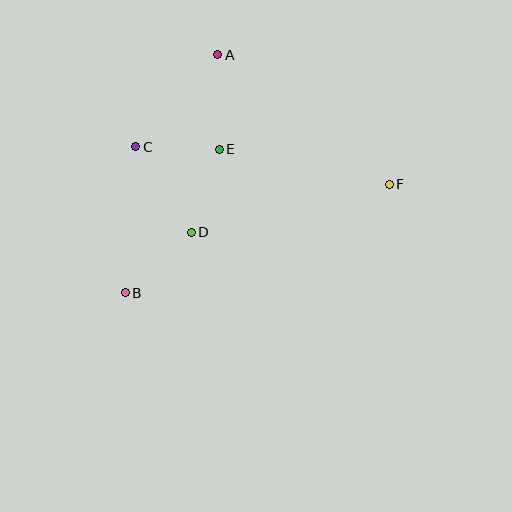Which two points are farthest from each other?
Points B and F are farthest from each other.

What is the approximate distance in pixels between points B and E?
The distance between B and E is approximately 172 pixels.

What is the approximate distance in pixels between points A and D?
The distance between A and D is approximately 180 pixels.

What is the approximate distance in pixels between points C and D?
The distance between C and D is approximately 102 pixels.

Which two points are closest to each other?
Points C and E are closest to each other.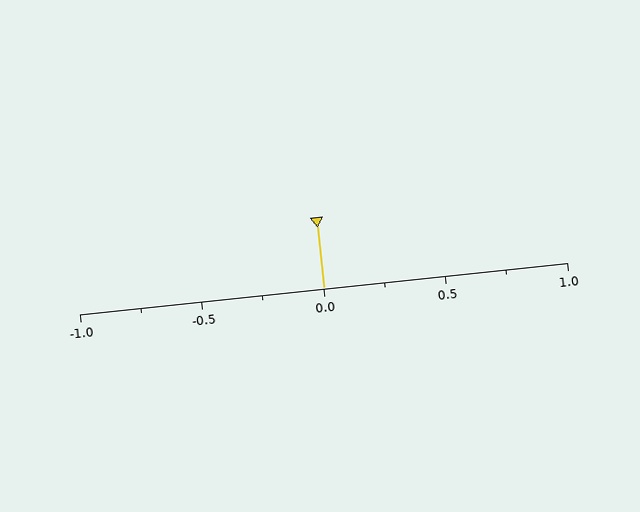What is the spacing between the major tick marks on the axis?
The major ticks are spaced 0.5 apart.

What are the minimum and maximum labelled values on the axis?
The axis runs from -1.0 to 1.0.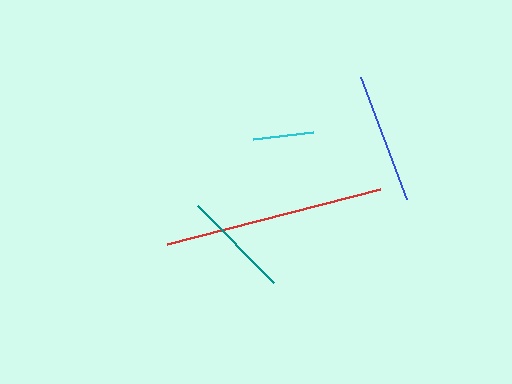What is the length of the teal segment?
The teal segment is approximately 108 pixels long.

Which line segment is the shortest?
The cyan line is the shortest at approximately 60 pixels.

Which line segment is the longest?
The red line is the longest at approximately 220 pixels.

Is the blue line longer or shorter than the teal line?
The blue line is longer than the teal line.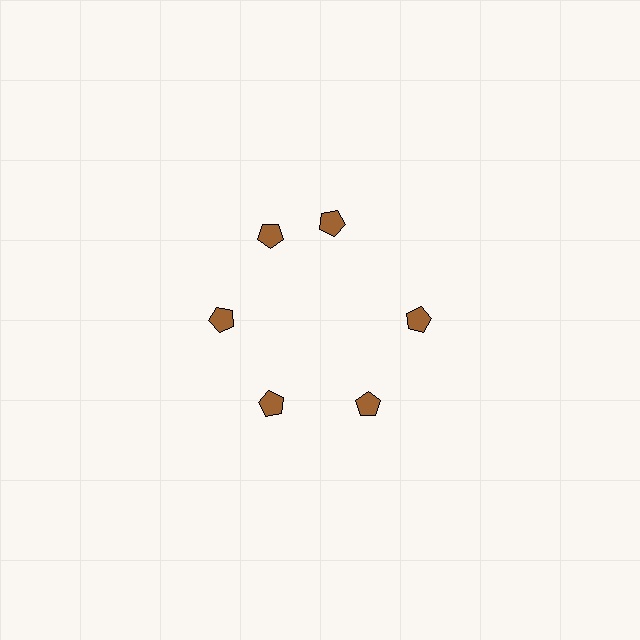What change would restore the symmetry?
The symmetry would be restored by rotating it back into even spacing with its neighbors so that all 6 pentagons sit at equal angles and equal distance from the center.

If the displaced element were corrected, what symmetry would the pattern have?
It would have 6-fold rotational symmetry — the pattern would map onto itself every 60 degrees.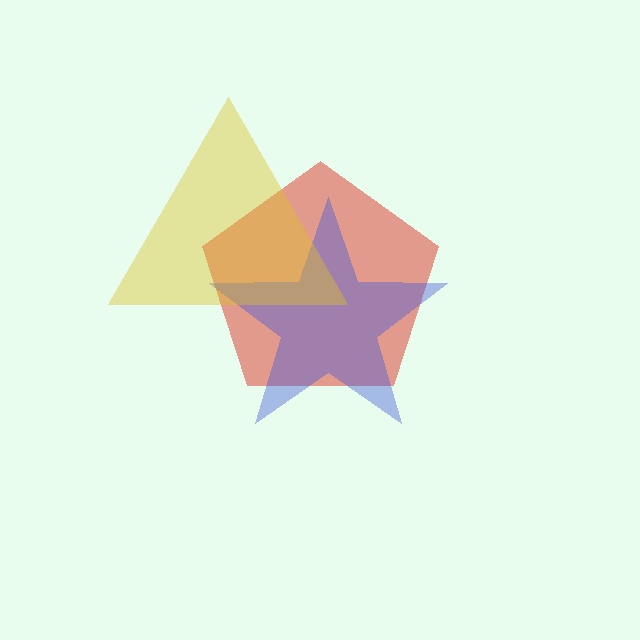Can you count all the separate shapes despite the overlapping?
Yes, there are 3 separate shapes.